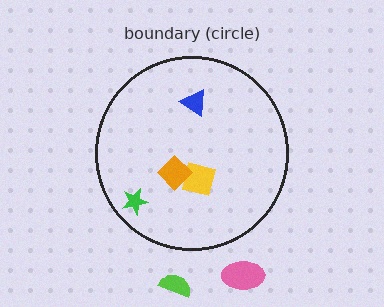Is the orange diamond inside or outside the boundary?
Inside.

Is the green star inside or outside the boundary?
Inside.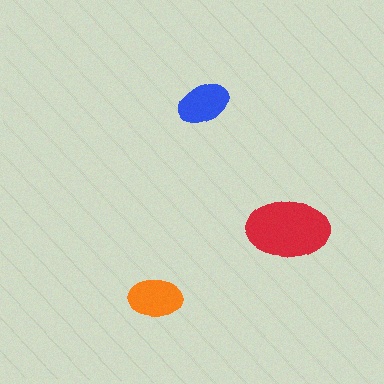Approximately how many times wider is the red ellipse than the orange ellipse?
About 1.5 times wider.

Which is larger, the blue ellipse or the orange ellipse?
The orange one.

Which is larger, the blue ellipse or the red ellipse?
The red one.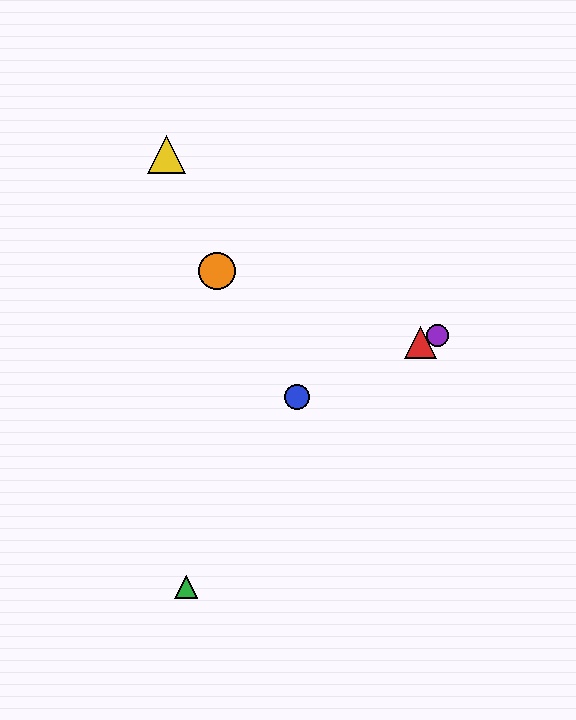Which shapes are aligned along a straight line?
The red triangle, the blue circle, the purple circle are aligned along a straight line.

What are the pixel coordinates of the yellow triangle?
The yellow triangle is at (166, 155).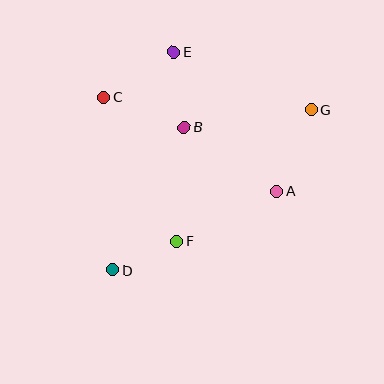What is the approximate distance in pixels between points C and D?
The distance between C and D is approximately 173 pixels.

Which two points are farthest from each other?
Points D and G are farthest from each other.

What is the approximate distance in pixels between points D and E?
The distance between D and E is approximately 227 pixels.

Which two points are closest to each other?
Points D and F are closest to each other.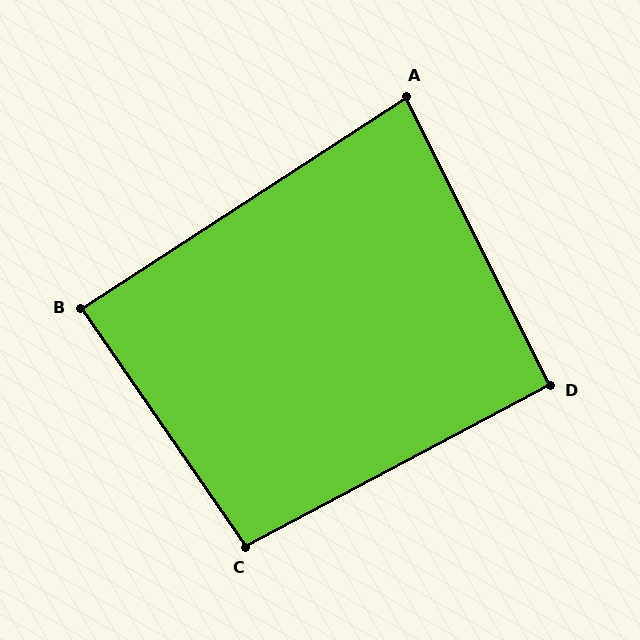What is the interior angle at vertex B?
Approximately 88 degrees (approximately right).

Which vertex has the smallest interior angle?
A, at approximately 83 degrees.